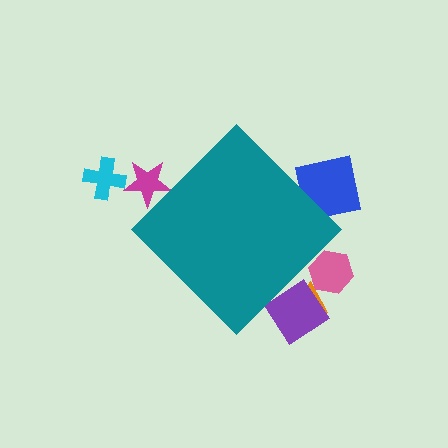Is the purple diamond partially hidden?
Yes, the purple diamond is partially hidden behind the teal diamond.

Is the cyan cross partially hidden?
No, the cyan cross is fully visible.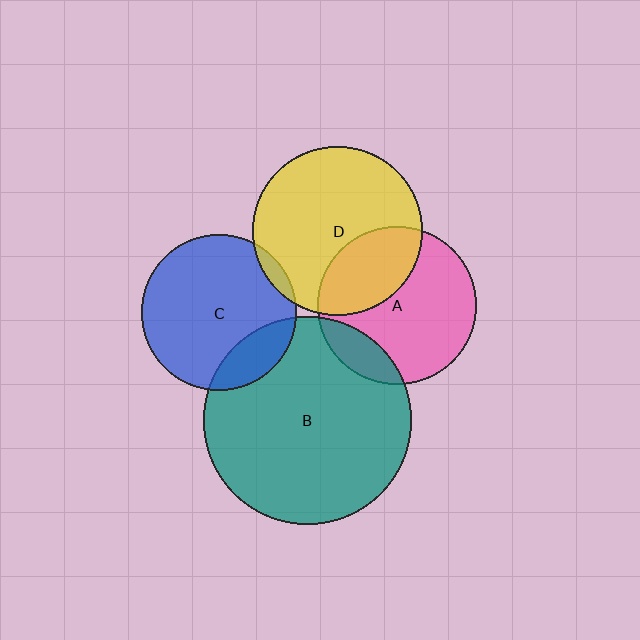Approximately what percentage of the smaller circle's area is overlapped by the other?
Approximately 5%.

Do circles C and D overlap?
Yes.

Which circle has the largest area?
Circle B (teal).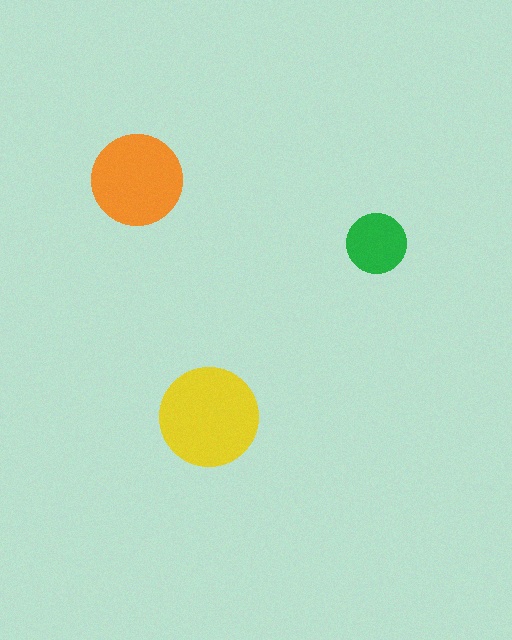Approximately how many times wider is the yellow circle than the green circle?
About 1.5 times wider.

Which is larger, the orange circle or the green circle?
The orange one.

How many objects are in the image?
There are 3 objects in the image.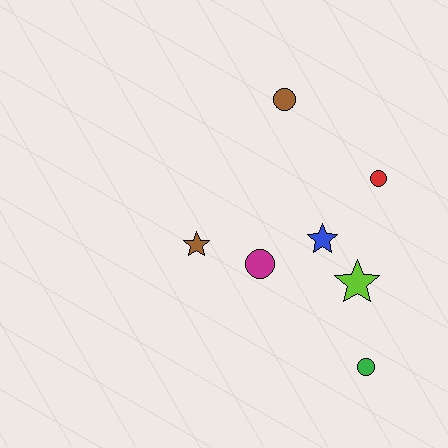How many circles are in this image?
There are 4 circles.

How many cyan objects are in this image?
There are no cyan objects.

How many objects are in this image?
There are 7 objects.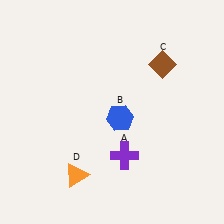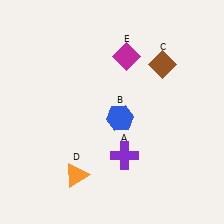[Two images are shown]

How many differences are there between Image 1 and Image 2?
There is 1 difference between the two images.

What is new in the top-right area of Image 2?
A magenta diamond (E) was added in the top-right area of Image 2.